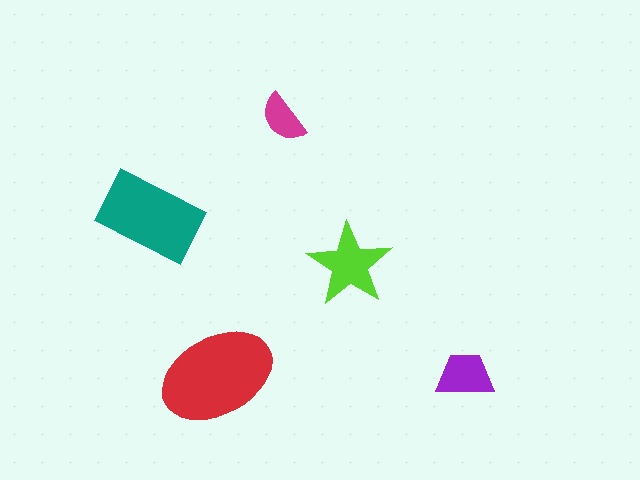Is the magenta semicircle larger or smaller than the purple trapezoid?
Smaller.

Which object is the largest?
The red ellipse.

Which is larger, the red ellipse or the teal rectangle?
The red ellipse.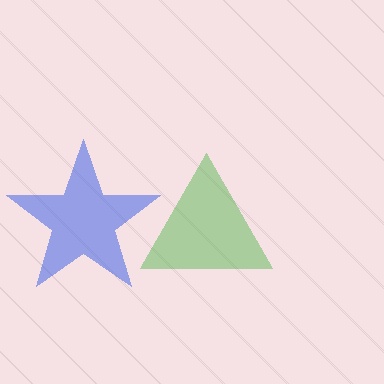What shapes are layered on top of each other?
The layered shapes are: a blue star, a green triangle.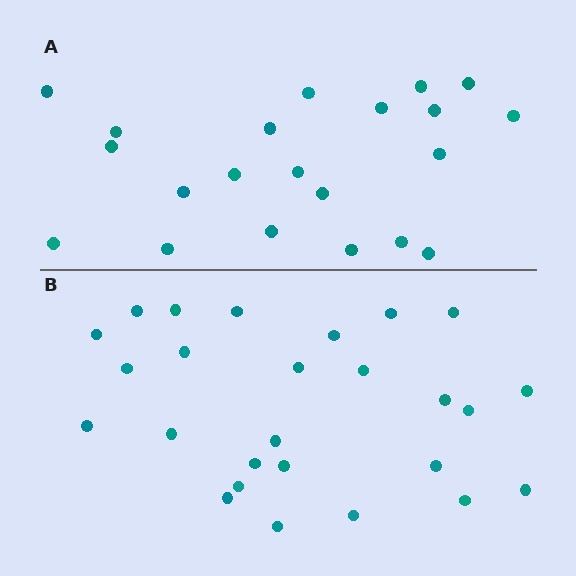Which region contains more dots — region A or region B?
Region B (the bottom region) has more dots.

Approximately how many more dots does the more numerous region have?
Region B has about 5 more dots than region A.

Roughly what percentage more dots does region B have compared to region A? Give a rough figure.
About 25% more.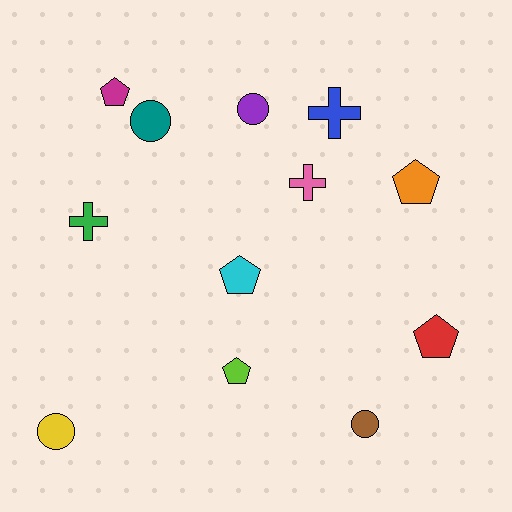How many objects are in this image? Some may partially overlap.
There are 12 objects.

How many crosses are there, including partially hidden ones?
There are 3 crosses.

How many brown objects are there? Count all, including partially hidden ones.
There is 1 brown object.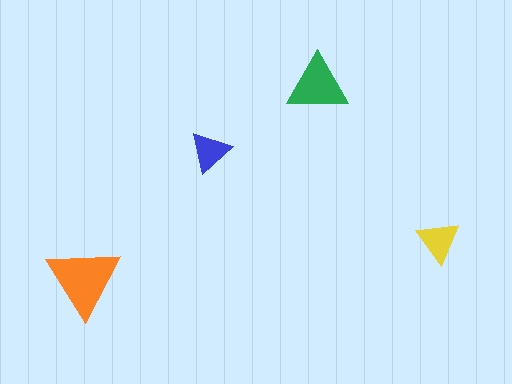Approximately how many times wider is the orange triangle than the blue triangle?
About 2 times wider.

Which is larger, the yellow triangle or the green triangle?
The green one.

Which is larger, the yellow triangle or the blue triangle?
The yellow one.